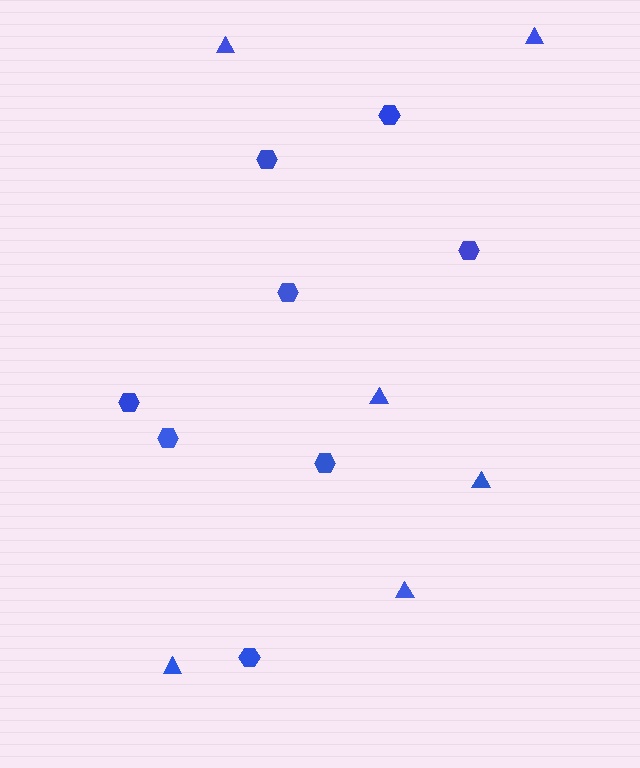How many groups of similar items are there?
There are 2 groups: one group of hexagons (8) and one group of triangles (6).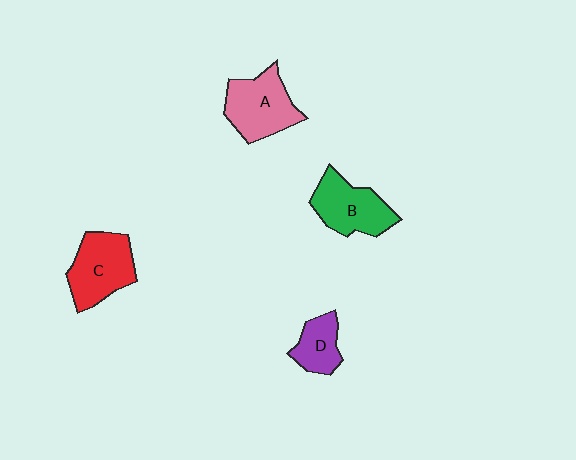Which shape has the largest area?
Shape A (pink).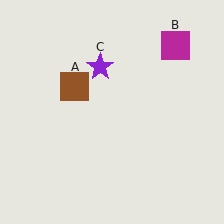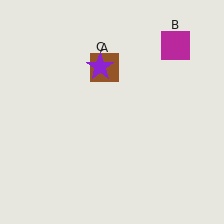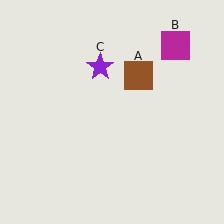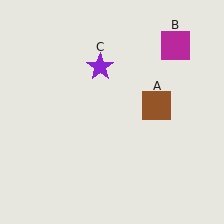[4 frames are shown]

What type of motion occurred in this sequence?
The brown square (object A) rotated clockwise around the center of the scene.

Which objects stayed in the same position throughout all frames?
Magenta square (object B) and purple star (object C) remained stationary.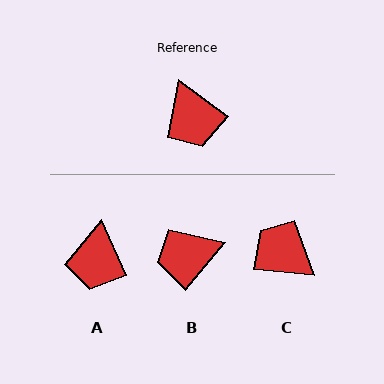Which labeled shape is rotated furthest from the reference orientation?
C, about 149 degrees away.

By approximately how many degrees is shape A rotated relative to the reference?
Approximately 29 degrees clockwise.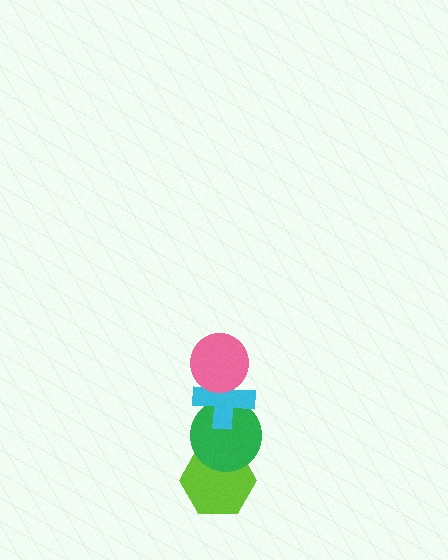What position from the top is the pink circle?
The pink circle is 1st from the top.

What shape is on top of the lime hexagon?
The green circle is on top of the lime hexagon.